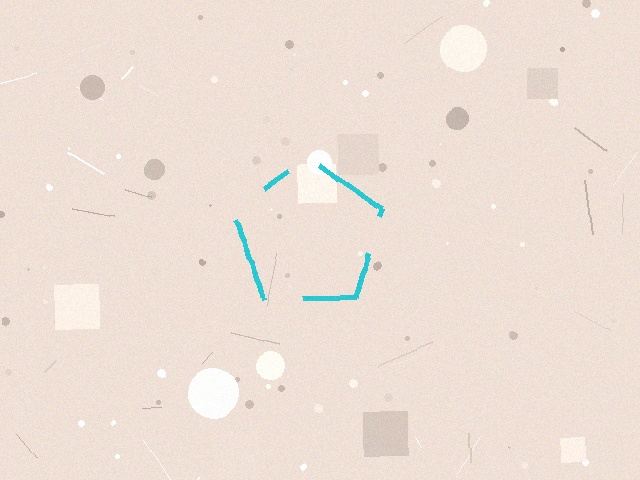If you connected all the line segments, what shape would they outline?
They would outline a pentagon.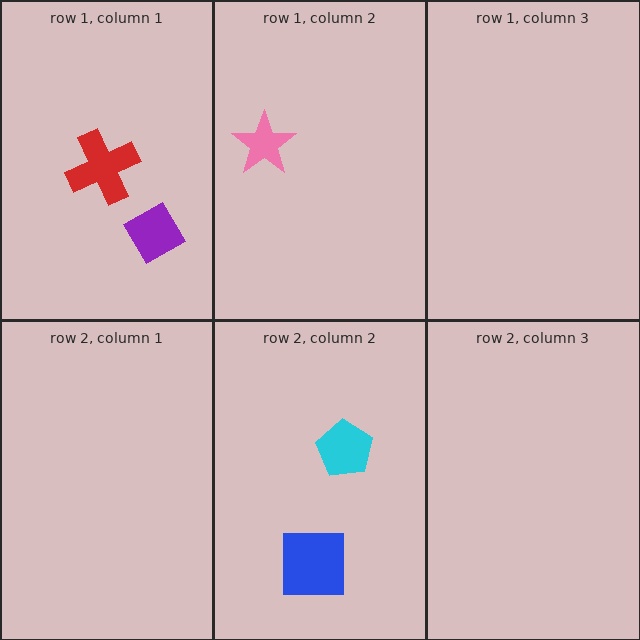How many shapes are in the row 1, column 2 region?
1.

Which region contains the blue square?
The row 2, column 2 region.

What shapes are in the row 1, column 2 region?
The pink star.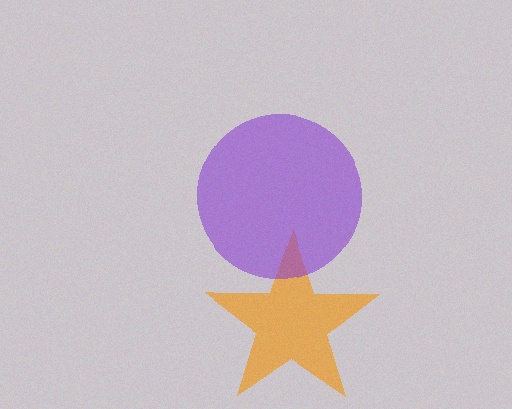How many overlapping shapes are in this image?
There are 2 overlapping shapes in the image.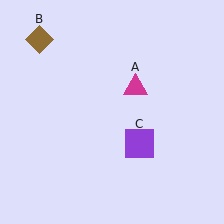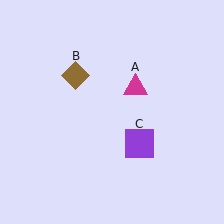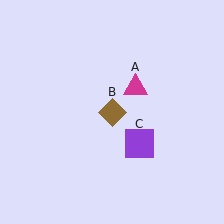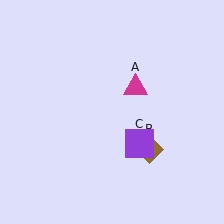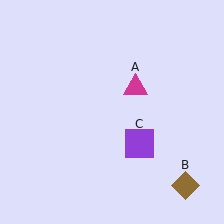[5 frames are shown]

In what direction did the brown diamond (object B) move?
The brown diamond (object B) moved down and to the right.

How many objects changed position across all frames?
1 object changed position: brown diamond (object B).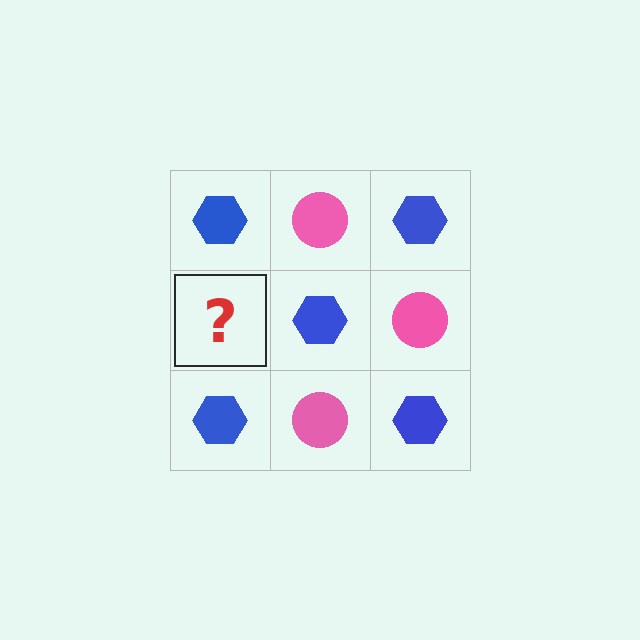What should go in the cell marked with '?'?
The missing cell should contain a pink circle.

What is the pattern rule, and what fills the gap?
The rule is that it alternates blue hexagon and pink circle in a checkerboard pattern. The gap should be filled with a pink circle.